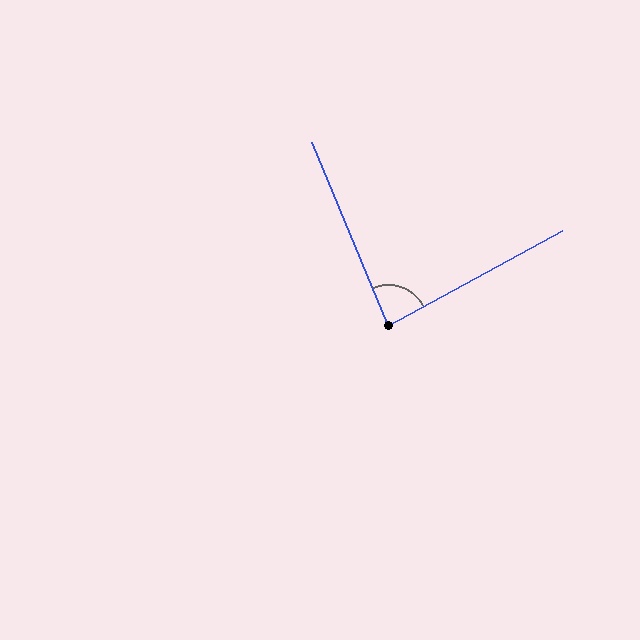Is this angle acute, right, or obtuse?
It is acute.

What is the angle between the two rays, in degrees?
Approximately 84 degrees.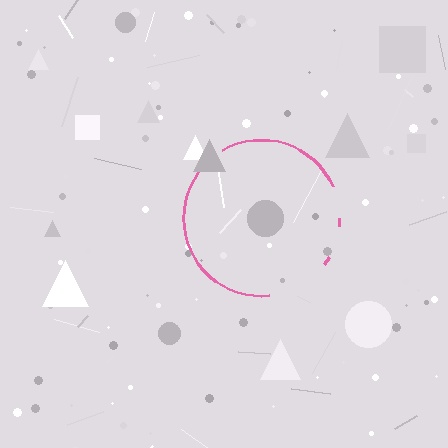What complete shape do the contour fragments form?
The contour fragments form a circle.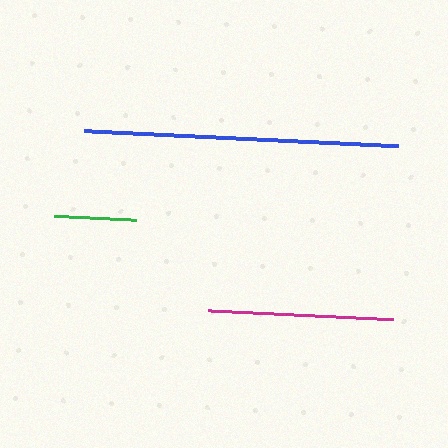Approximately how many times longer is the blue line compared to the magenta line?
The blue line is approximately 1.7 times the length of the magenta line.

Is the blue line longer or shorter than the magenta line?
The blue line is longer than the magenta line.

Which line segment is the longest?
The blue line is the longest at approximately 313 pixels.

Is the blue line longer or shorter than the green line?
The blue line is longer than the green line.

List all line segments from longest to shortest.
From longest to shortest: blue, magenta, green.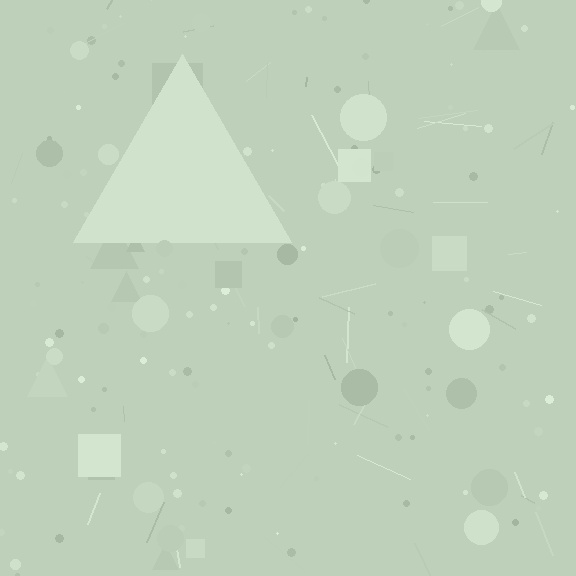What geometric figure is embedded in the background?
A triangle is embedded in the background.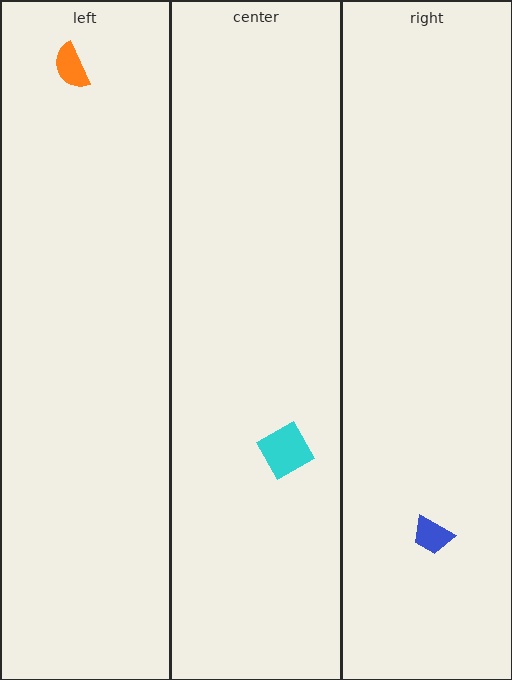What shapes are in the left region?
The orange semicircle.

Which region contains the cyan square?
The center region.